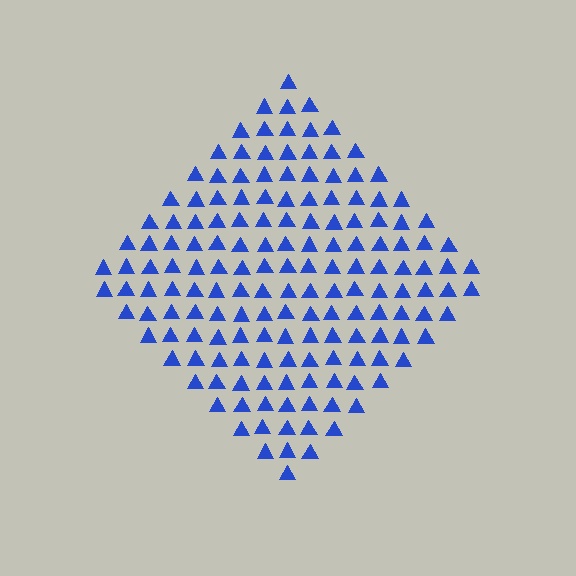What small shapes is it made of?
It is made of small triangles.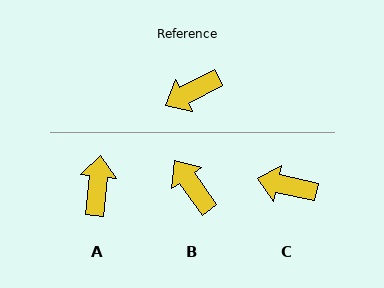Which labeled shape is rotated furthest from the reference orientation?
A, about 123 degrees away.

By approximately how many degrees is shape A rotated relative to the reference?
Approximately 123 degrees clockwise.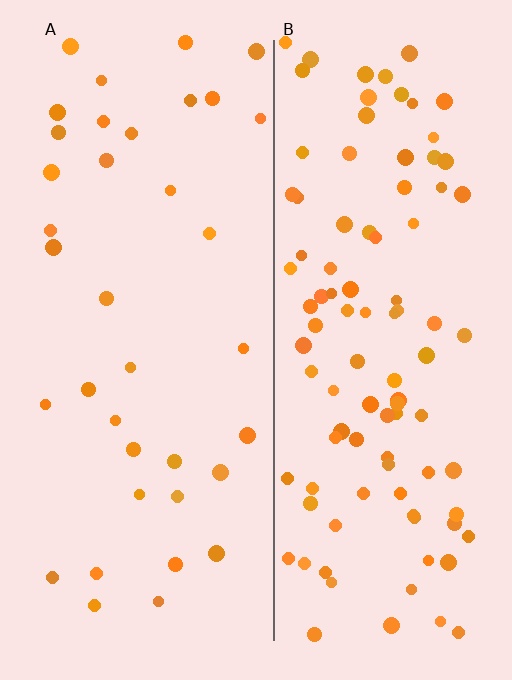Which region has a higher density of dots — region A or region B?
B (the right).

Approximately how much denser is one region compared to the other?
Approximately 2.8× — region B over region A.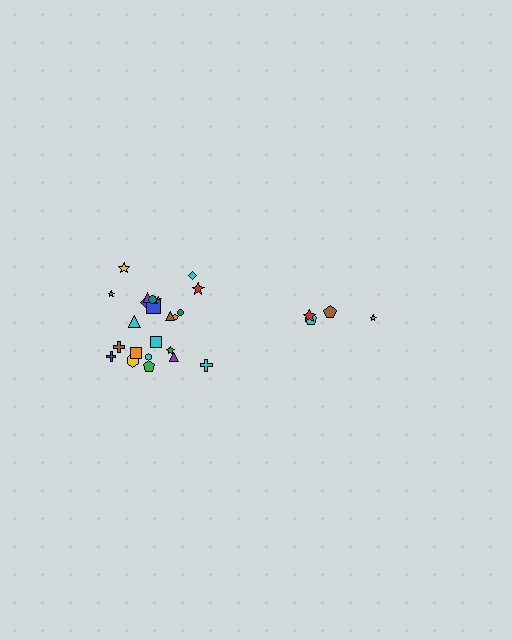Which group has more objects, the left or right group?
The left group.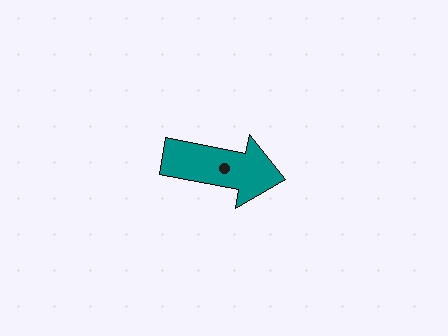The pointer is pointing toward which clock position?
Roughly 3 o'clock.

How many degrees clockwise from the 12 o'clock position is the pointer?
Approximately 101 degrees.